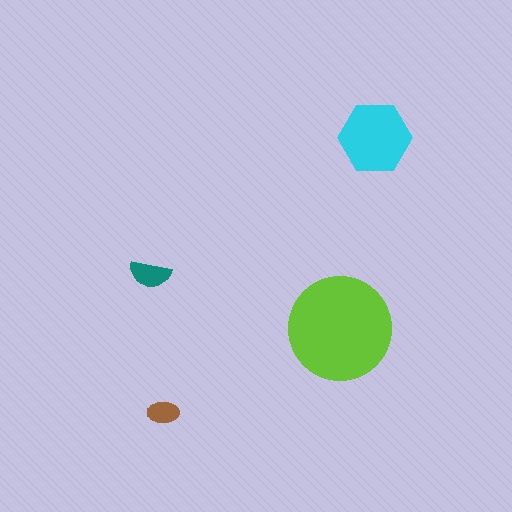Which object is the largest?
The lime circle.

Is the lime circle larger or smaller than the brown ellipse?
Larger.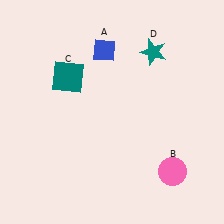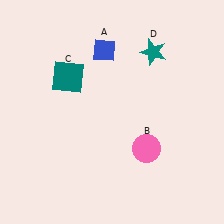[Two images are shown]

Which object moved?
The pink circle (B) moved left.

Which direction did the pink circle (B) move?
The pink circle (B) moved left.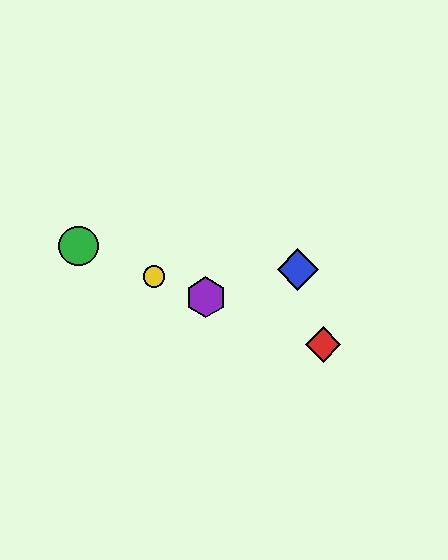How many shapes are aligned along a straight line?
4 shapes (the red diamond, the green circle, the yellow circle, the purple hexagon) are aligned along a straight line.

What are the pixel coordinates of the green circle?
The green circle is at (79, 246).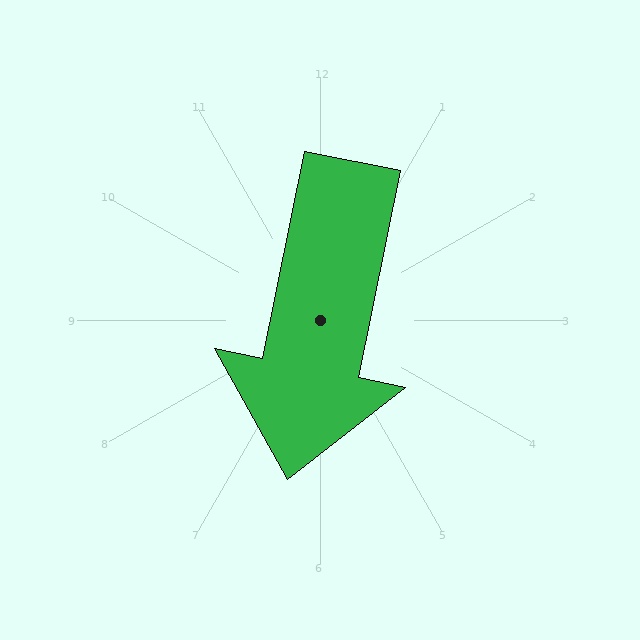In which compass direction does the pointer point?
South.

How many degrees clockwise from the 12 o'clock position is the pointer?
Approximately 191 degrees.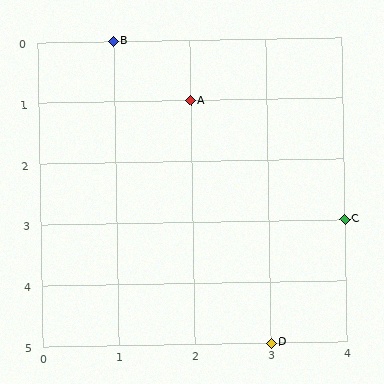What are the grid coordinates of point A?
Point A is at grid coordinates (2, 1).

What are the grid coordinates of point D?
Point D is at grid coordinates (3, 5).